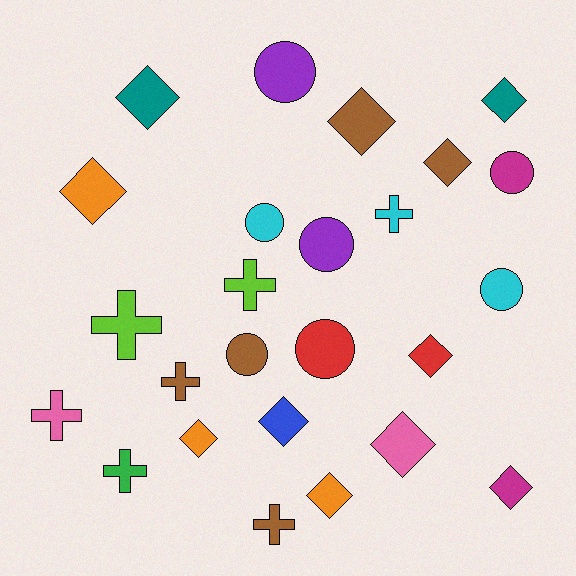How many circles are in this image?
There are 7 circles.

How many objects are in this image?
There are 25 objects.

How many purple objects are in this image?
There are 2 purple objects.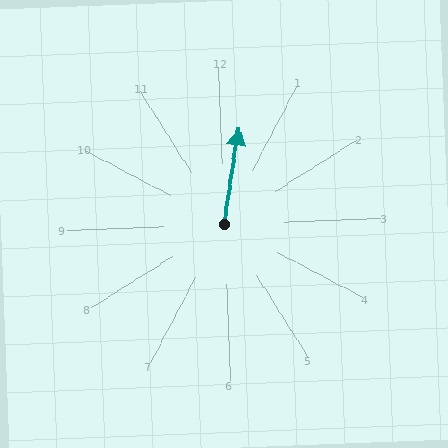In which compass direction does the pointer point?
North.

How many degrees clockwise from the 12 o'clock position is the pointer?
Approximately 11 degrees.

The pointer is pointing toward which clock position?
Roughly 12 o'clock.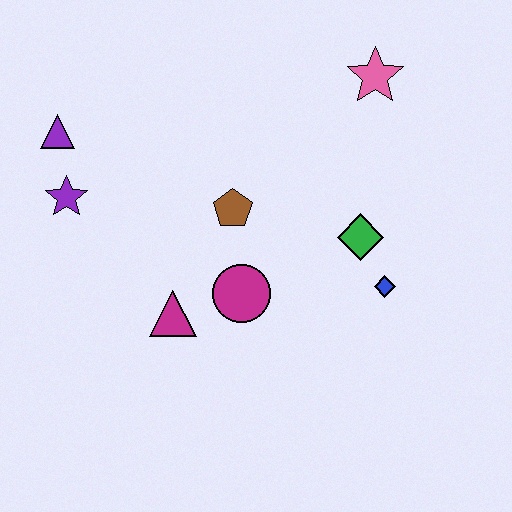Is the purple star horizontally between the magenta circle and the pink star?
No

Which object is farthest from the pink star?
The purple star is farthest from the pink star.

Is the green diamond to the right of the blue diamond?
No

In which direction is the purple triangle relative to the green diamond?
The purple triangle is to the left of the green diamond.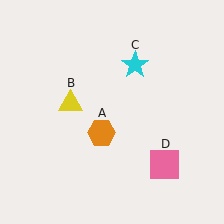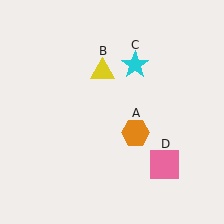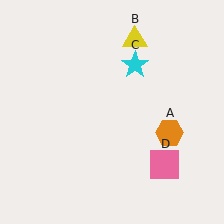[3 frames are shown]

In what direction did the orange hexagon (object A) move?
The orange hexagon (object A) moved right.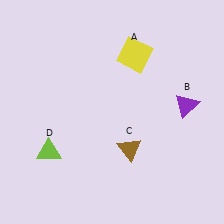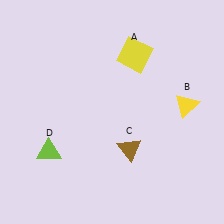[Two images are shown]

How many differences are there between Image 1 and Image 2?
There is 1 difference between the two images.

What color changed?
The triangle (B) changed from purple in Image 1 to yellow in Image 2.